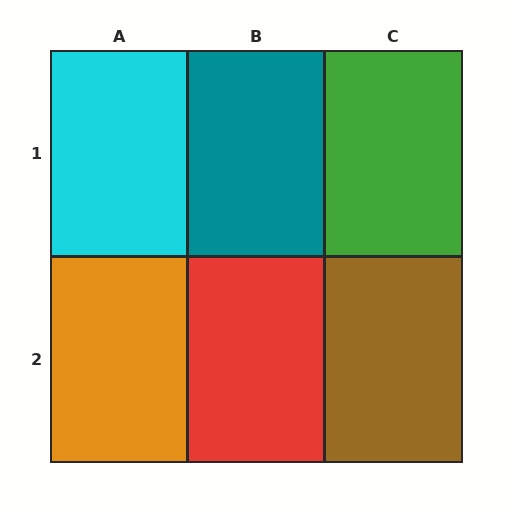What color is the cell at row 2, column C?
Brown.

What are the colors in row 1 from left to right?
Cyan, teal, green.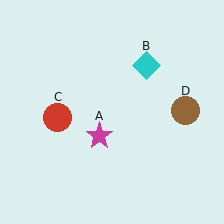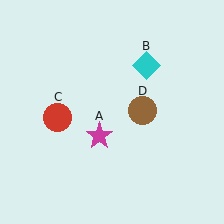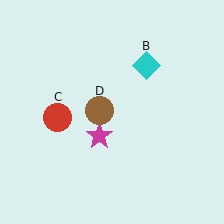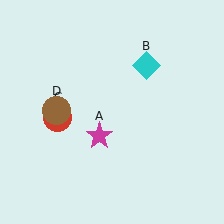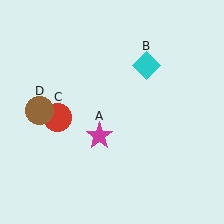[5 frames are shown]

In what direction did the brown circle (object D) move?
The brown circle (object D) moved left.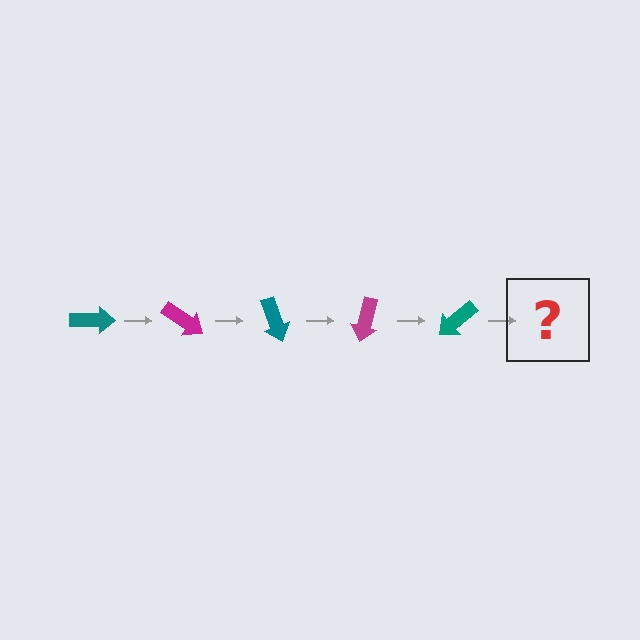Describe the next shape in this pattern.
It should be a magenta arrow, rotated 175 degrees from the start.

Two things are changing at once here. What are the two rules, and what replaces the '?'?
The two rules are that it rotates 35 degrees each step and the color cycles through teal and magenta. The '?' should be a magenta arrow, rotated 175 degrees from the start.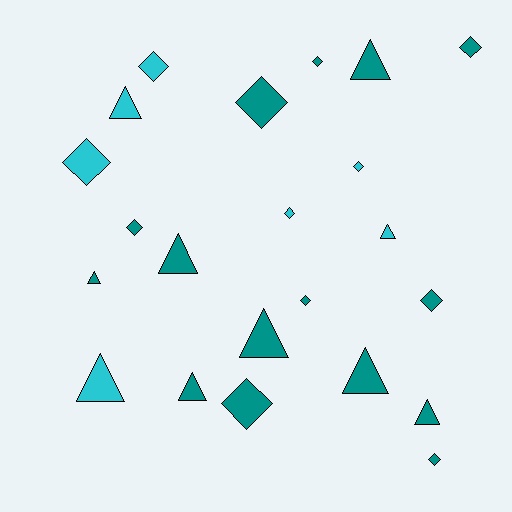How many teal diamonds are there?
There are 8 teal diamonds.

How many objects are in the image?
There are 22 objects.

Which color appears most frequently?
Teal, with 15 objects.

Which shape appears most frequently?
Diamond, with 12 objects.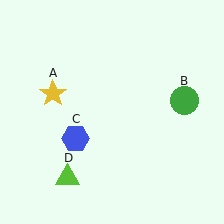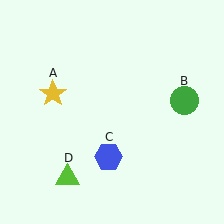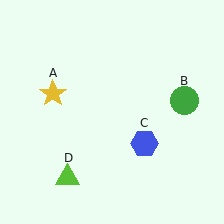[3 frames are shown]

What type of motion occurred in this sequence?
The blue hexagon (object C) rotated counterclockwise around the center of the scene.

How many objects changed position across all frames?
1 object changed position: blue hexagon (object C).